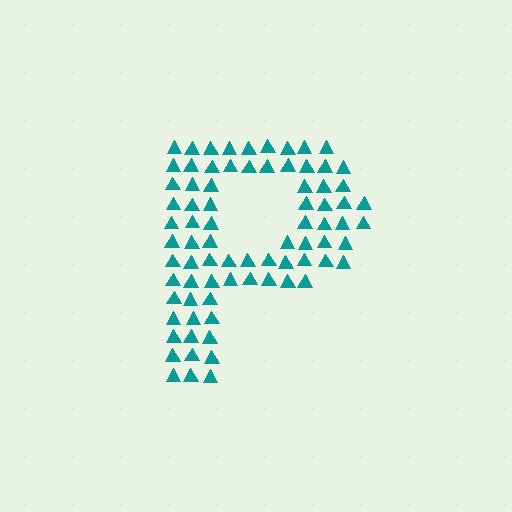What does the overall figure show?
The overall figure shows the letter P.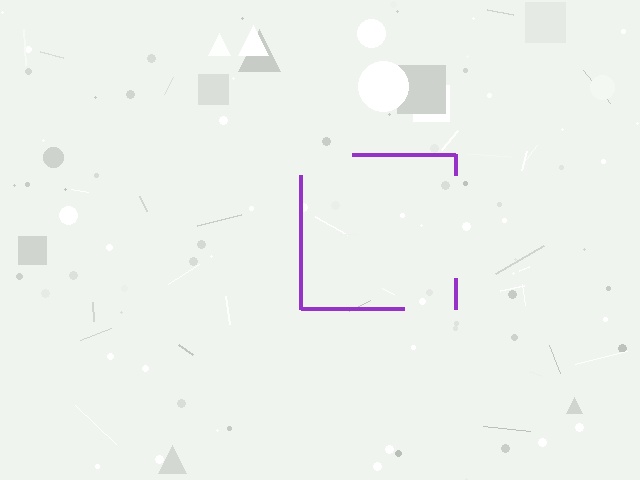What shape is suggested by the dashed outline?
The dashed outline suggests a square.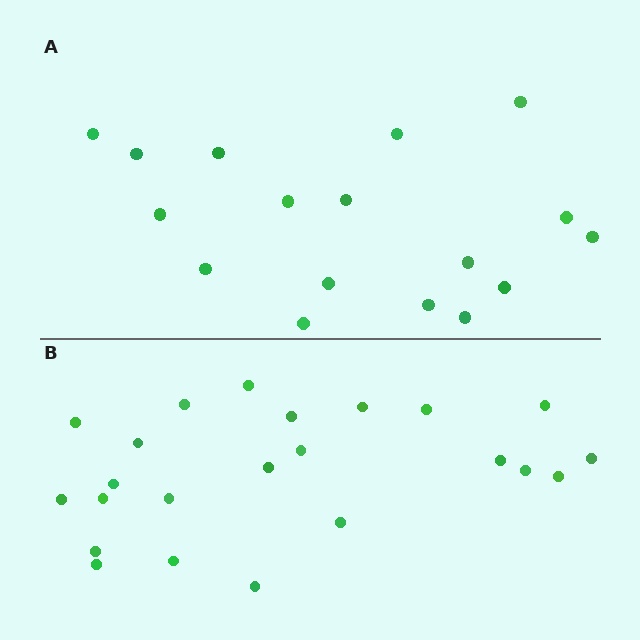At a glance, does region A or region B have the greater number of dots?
Region B (the bottom region) has more dots.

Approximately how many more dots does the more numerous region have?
Region B has about 6 more dots than region A.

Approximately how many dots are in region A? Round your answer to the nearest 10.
About 20 dots. (The exact count is 17, which rounds to 20.)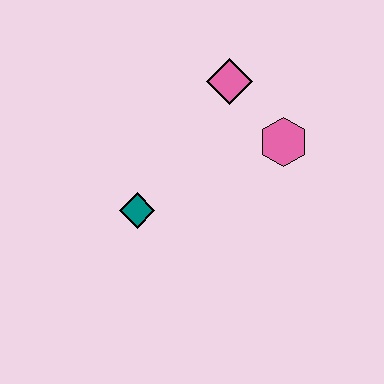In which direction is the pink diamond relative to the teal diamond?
The pink diamond is above the teal diamond.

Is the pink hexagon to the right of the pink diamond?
Yes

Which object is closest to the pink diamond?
The pink hexagon is closest to the pink diamond.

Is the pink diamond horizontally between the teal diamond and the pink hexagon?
Yes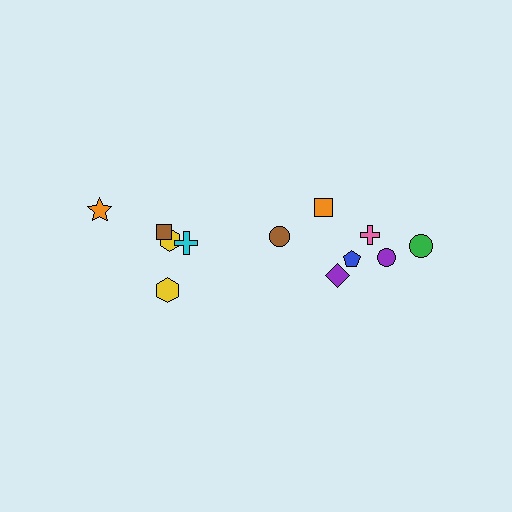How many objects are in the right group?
There are 7 objects.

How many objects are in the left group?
There are 5 objects.